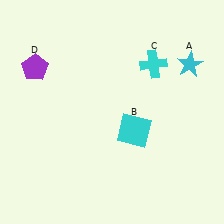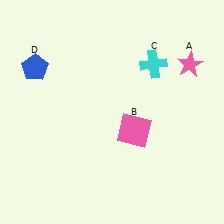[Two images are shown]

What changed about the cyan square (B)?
In Image 1, B is cyan. In Image 2, it changed to pink.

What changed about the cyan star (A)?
In Image 1, A is cyan. In Image 2, it changed to pink.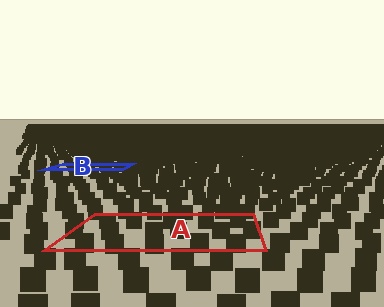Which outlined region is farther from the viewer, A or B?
Region B is farther from the viewer — the texture elements inside it appear smaller and more densely packed.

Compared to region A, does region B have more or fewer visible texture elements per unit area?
Region B has more texture elements per unit area — they are packed more densely because it is farther away.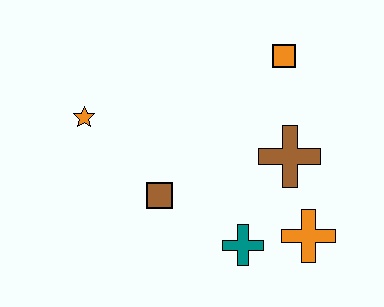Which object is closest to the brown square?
The teal cross is closest to the brown square.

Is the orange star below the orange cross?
No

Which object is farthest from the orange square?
The orange star is farthest from the orange square.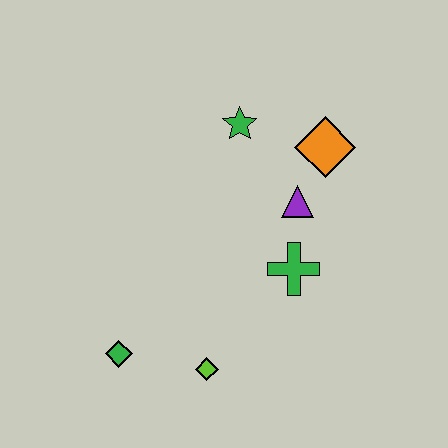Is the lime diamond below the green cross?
Yes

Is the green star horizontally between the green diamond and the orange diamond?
Yes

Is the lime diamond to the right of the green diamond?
Yes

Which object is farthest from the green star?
The green diamond is farthest from the green star.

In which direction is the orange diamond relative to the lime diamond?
The orange diamond is above the lime diamond.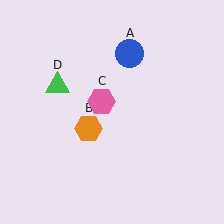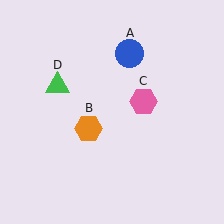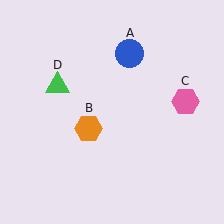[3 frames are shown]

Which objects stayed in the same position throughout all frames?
Blue circle (object A) and orange hexagon (object B) and green triangle (object D) remained stationary.